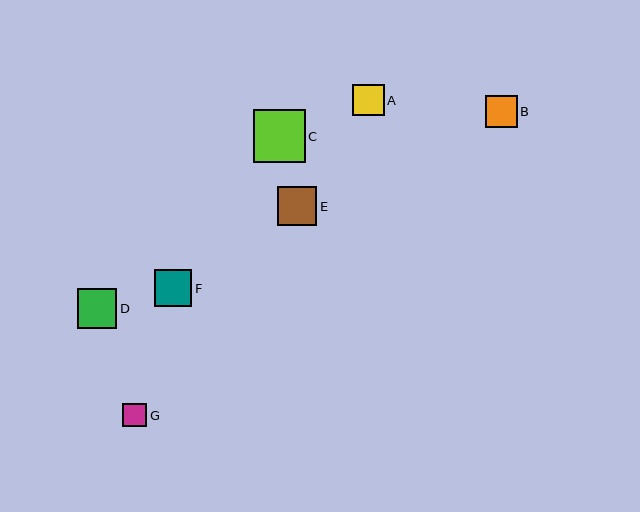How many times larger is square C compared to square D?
Square C is approximately 1.3 times the size of square D.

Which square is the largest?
Square C is the largest with a size of approximately 52 pixels.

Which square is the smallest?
Square G is the smallest with a size of approximately 24 pixels.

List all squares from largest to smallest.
From largest to smallest: C, D, E, F, B, A, G.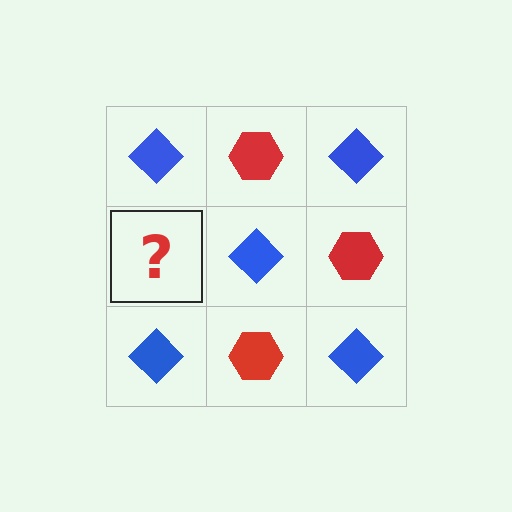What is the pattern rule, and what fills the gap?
The rule is that it alternates blue diamond and red hexagon in a checkerboard pattern. The gap should be filled with a red hexagon.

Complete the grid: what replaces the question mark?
The question mark should be replaced with a red hexagon.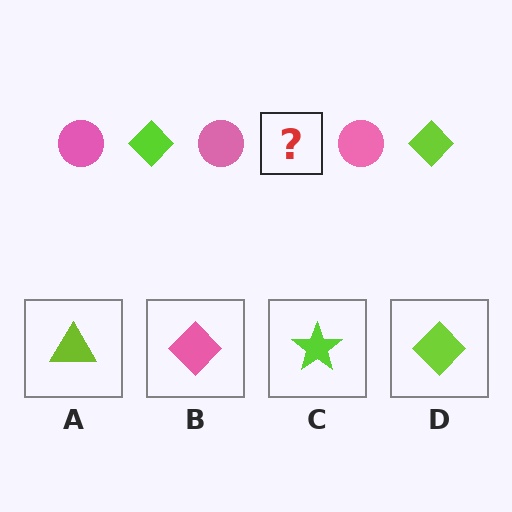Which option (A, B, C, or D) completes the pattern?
D.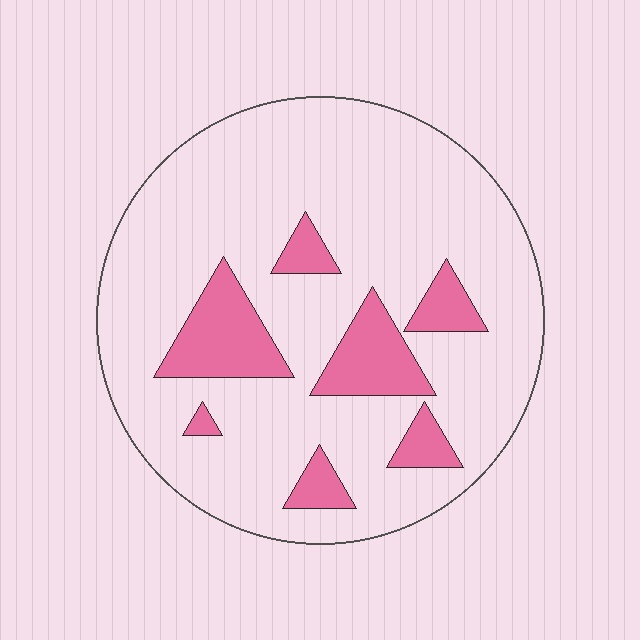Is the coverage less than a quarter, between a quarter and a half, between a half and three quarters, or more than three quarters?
Less than a quarter.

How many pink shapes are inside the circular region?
7.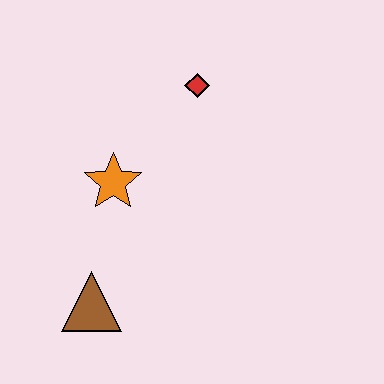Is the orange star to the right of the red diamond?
No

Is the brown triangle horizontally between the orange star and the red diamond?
No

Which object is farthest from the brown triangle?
The red diamond is farthest from the brown triangle.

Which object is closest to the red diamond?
The orange star is closest to the red diamond.